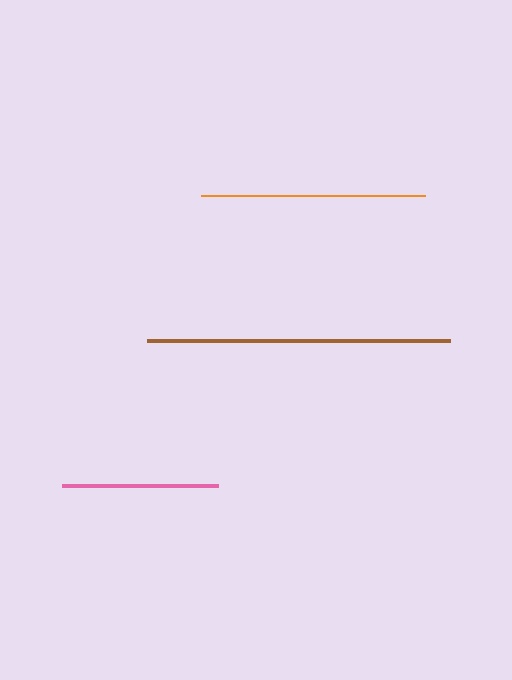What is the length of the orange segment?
The orange segment is approximately 224 pixels long.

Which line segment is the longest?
The brown line is the longest at approximately 303 pixels.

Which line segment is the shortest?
The pink line is the shortest at approximately 156 pixels.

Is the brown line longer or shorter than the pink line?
The brown line is longer than the pink line.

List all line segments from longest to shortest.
From longest to shortest: brown, orange, pink.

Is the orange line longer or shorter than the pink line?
The orange line is longer than the pink line.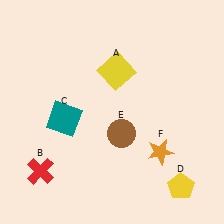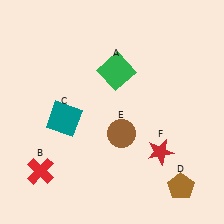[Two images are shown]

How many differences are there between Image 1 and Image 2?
There are 3 differences between the two images.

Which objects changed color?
A changed from yellow to green. D changed from yellow to brown. F changed from orange to red.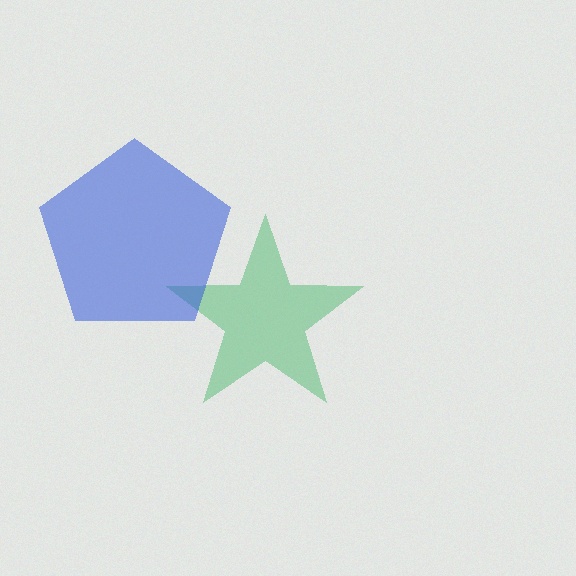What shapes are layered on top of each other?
The layered shapes are: a green star, a blue pentagon.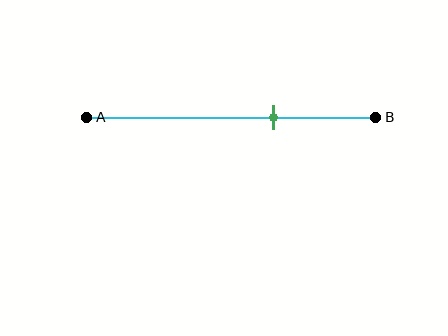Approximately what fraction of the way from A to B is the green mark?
The green mark is approximately 65% of the way from A to B.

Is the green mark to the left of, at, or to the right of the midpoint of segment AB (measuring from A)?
The green mark is to the right of the midpoint of segment AB.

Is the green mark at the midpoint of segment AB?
No, the mark is at about 65% from A, not at the 50% midpoint.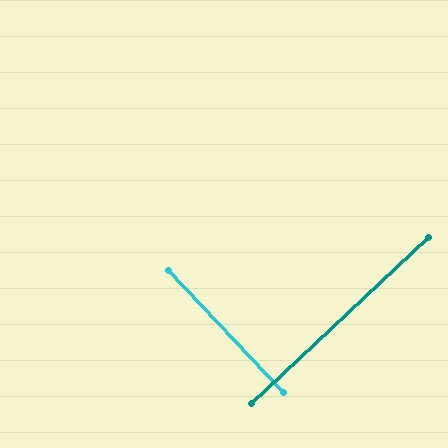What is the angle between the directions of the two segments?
Approximately 90 degrees.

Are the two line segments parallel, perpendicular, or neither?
Perpendicular — they meet at approximately 90°.